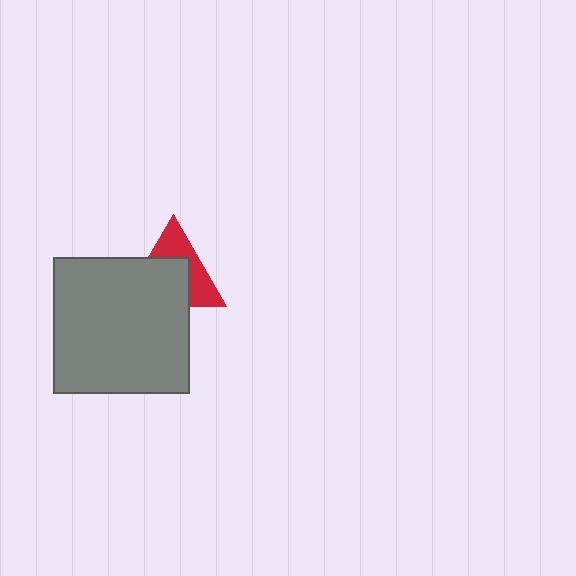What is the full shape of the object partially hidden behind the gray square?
The partially hidden object is a red triangle.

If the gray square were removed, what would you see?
You would see the complete red triangle.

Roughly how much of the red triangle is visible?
A small part of it is visible (roughly 45%).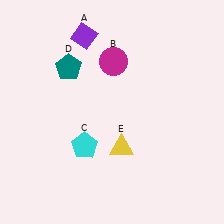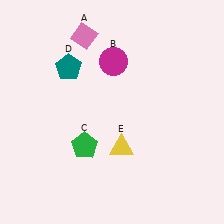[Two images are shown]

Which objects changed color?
A changed from purple to pink. C changed from cyan to green.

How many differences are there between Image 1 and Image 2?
There are 2 differences between the two images.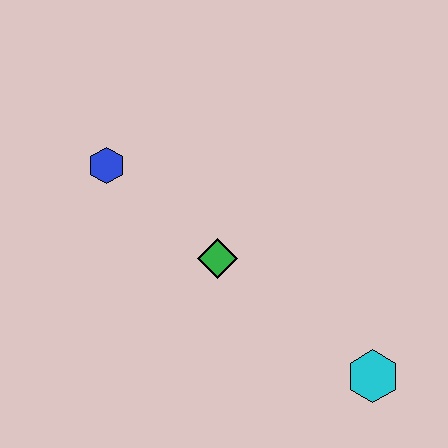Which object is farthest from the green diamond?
The cyan hexagon is farthest from the green diamond.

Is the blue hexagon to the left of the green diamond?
Yes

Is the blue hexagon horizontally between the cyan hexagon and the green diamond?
No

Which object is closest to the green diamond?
The blue hexagon is closest to the green diamond.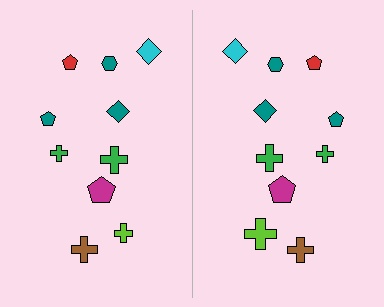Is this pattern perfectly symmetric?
No, the pattern is not perfectly symmetric. The lime cross on the right side has a different size than its mirror counterpart.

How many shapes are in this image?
There are 20 shapes in this image.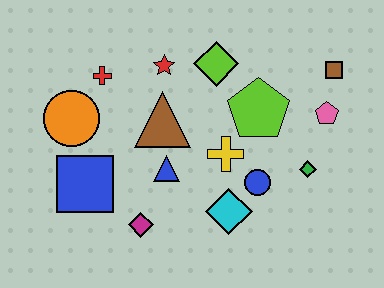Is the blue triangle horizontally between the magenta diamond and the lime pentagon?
Yes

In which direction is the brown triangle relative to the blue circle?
The brown triangle is to the left of the blue circle.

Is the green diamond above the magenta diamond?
Yes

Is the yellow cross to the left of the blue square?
No